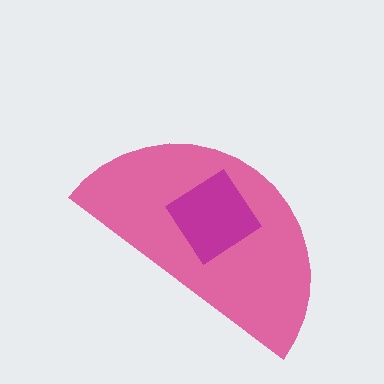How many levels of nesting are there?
2.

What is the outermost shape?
The pink semicircle.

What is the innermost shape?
The magenta diamond.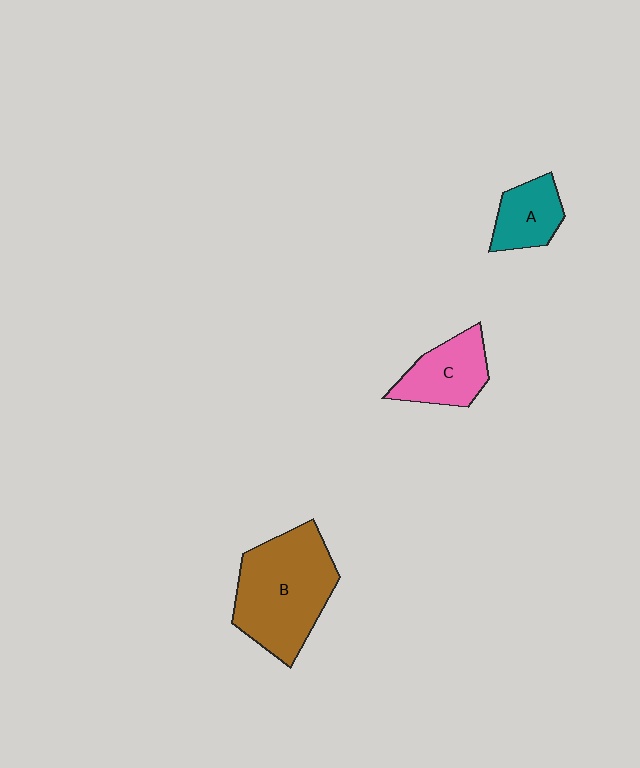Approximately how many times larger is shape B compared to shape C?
Approximately 1.9 times.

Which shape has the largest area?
Shape B (brown).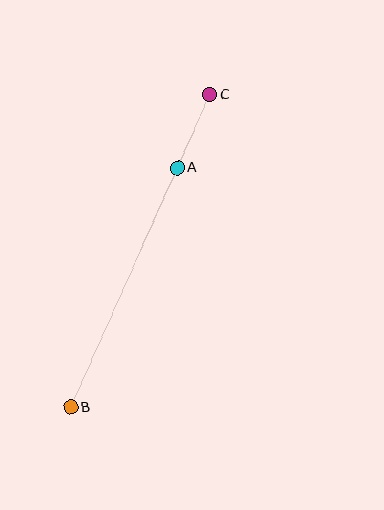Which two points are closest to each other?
Points A and C are closest to each other.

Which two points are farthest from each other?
Points B and C are farthest from each other.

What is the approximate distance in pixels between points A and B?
The distance between A and B is approximately 262 pixels.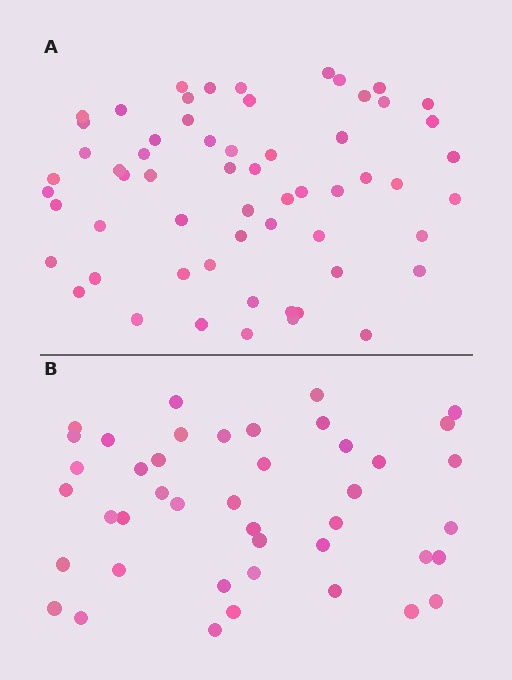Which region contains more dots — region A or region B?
Region A (the top region) has more dots.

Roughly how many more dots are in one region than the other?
Region A has approximately 15 more dots than region B.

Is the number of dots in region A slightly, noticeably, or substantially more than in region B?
Region A has noticeably more, but not dramatically so. The ratio is roughly 1.4 to 1.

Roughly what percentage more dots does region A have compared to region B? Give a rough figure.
About 40% more.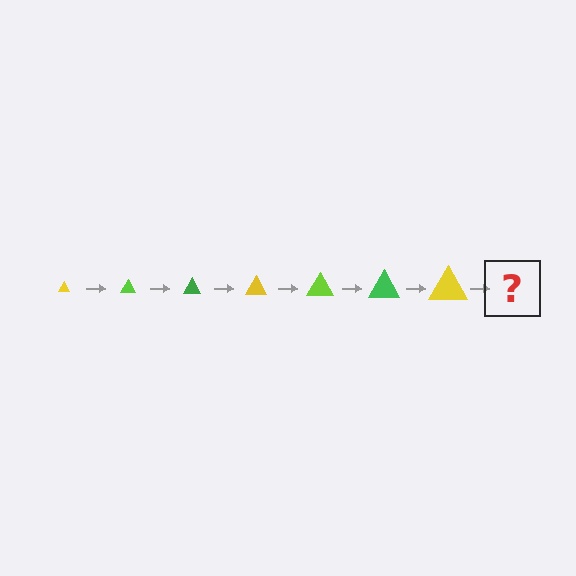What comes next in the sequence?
The next element should be a lime triangle, larger than the previous one.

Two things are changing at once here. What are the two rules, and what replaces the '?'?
The two rules are that the triangle grows larger each step and the color cycles through yellow, lime, and green. The '?' should be a lime triangle, larger than the previous one.